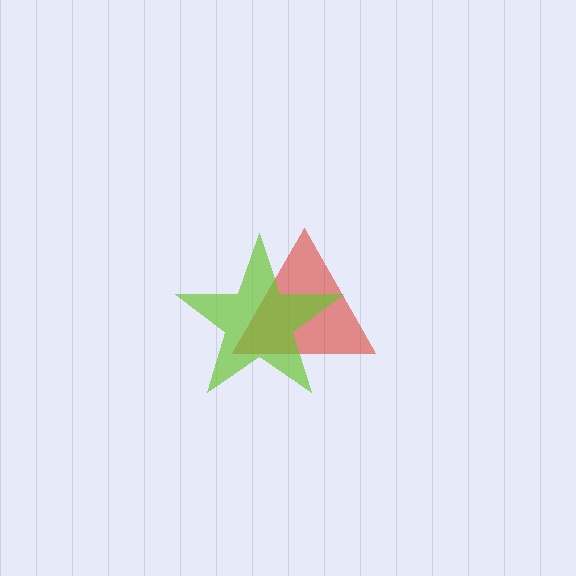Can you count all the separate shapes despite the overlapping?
Yes, there are 2 separate shapes.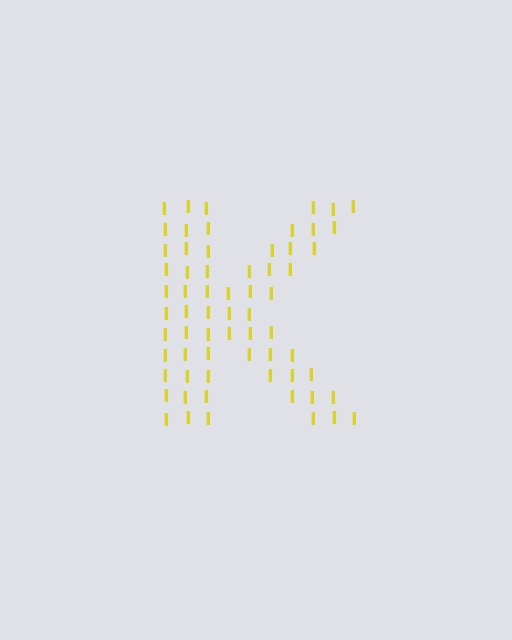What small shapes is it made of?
It is made of small letter I's.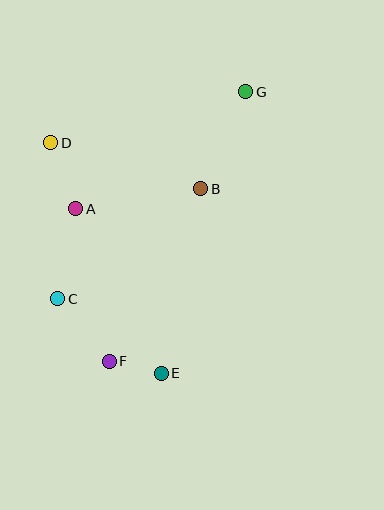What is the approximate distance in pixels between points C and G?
The distance between C and G is approximately 280 pixels.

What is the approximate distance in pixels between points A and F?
The distance between A and F is approximately 157 pixels.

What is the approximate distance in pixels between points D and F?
The distance between D and F is approximately 226 pixels.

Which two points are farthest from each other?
Points F and G are farthest from each other.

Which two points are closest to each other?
Points E and F are closest to each other.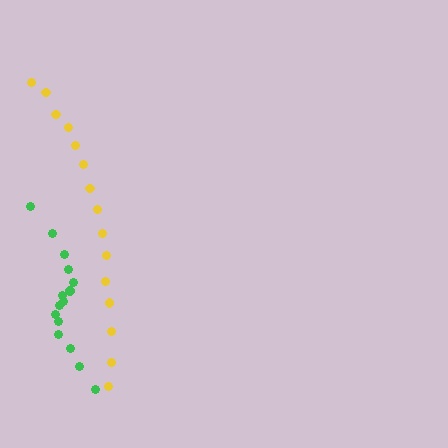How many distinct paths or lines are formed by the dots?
There are 2 distinct paths.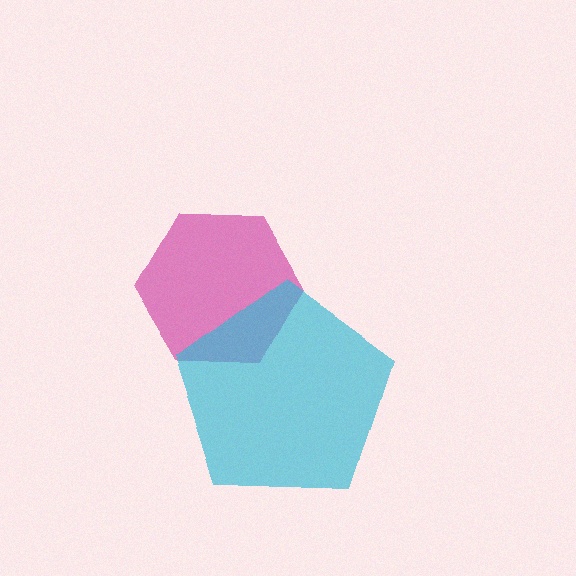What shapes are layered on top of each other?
The layered shapes are: a magenta hexagon, a cyan pentagon.